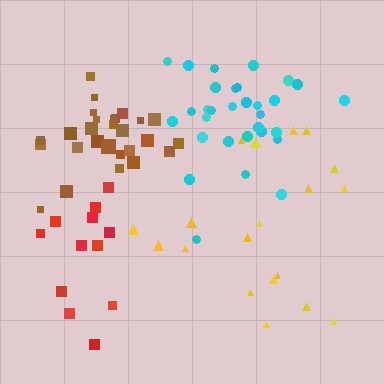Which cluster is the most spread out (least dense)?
Yellow.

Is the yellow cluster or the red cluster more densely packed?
Red.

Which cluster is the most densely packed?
Cyan.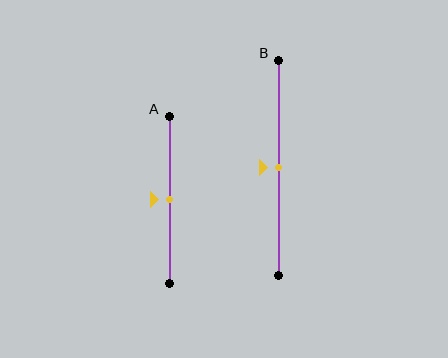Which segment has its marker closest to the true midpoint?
Segment A has its marker closest to the true midpoint.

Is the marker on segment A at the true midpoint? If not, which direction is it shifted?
Yes, the marker on segment A is at the true midpoint.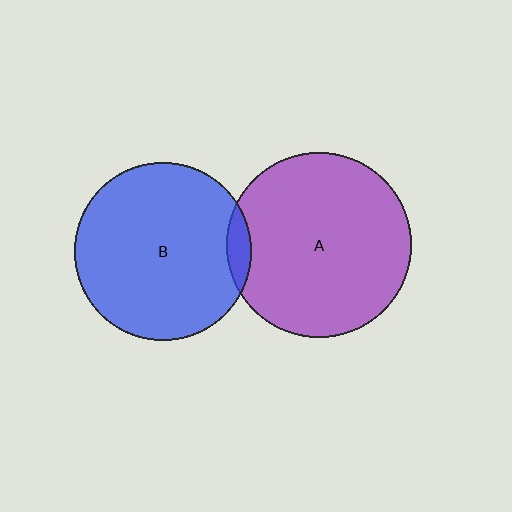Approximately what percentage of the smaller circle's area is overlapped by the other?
Approximately 5%.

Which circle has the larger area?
Circle A (purple).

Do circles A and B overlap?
Yes.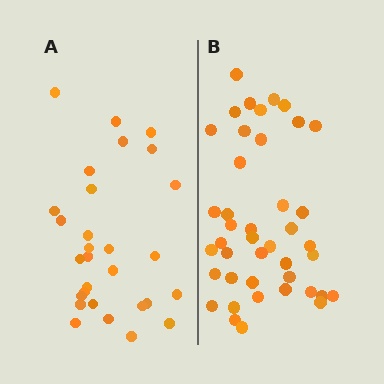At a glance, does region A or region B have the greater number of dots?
Region B (the right region) has more dots.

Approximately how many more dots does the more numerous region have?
Region B has approximately 15 more dots than region A.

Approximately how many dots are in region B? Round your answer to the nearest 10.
About 40 dots. (The exact count is 42, which rounds to 40.)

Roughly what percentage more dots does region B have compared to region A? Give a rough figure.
About 45% more.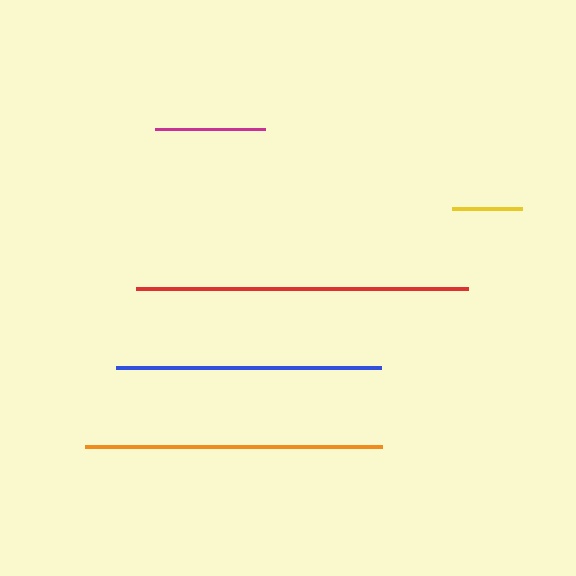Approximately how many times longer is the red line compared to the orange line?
The red line is approximately 1.1 times the length of the orange line.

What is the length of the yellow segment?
The yellow segment is approximately 70 pixels long.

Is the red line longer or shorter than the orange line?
The red line is longer than the orange line.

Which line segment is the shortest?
The yellow line is the shortest at approximately 70 pixels.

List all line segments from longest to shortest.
From longest to shortest: red, orange, blue, magenta, yellow.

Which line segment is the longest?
The red line is the longest at approximately 332 pixels.